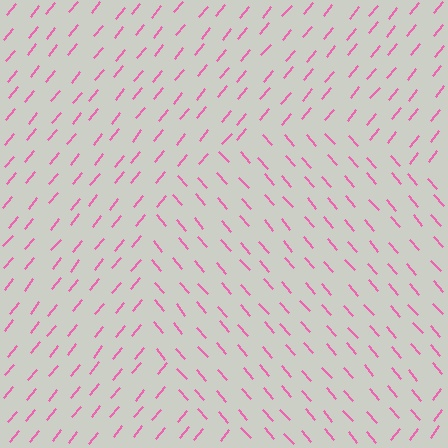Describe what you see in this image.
The image is filled with small pink line segments. A circle region in the image has lines oriented differently from the surrounding lines, creating a visible texture boundary.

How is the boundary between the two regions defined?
The boundary is defined purely by a change in line orientation (approximately 80 degrees difference). All lines are the same color and thickness.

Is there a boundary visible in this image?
Yes, there is a texture boundary formed by a change in line orientation.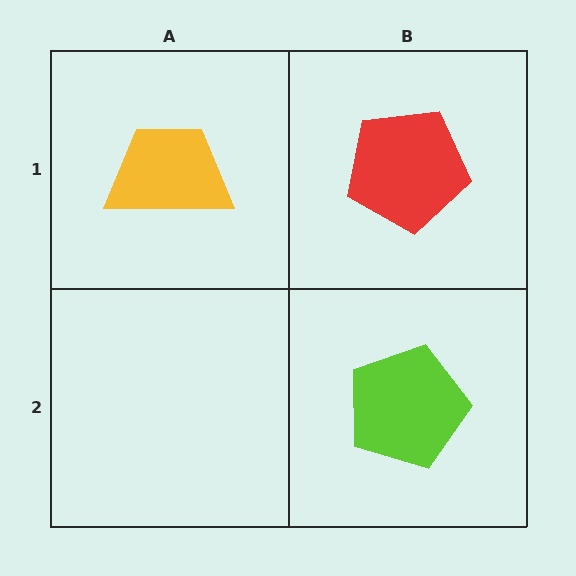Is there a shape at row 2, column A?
No, that cell is empty.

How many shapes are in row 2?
1 shape.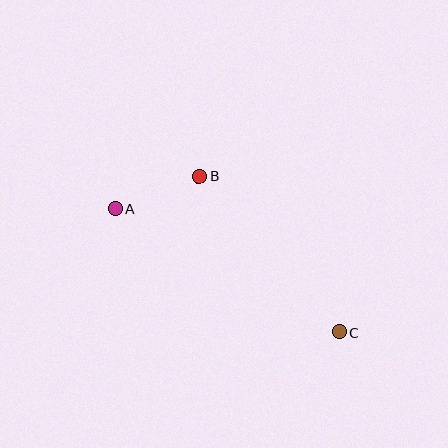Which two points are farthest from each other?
Points A and C are farthest from each other.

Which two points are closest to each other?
Points A and B are closest to each other.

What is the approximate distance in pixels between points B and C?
The distance between B and C is approximately 210 pixels.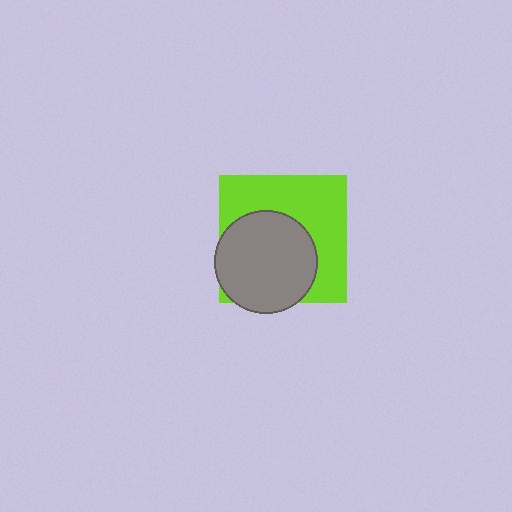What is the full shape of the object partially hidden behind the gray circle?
The partially hidden object is a lime square.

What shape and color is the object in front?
The object in front is a gray circle.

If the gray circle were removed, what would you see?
You would see the complete lime square.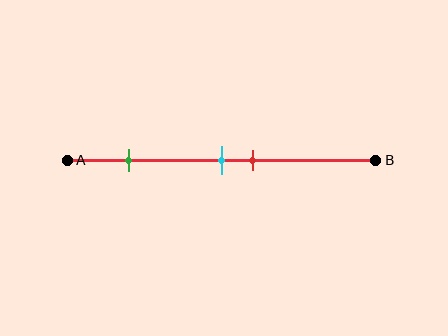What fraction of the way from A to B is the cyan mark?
The cyan mark is approximately 50% (0.5) of the way from A to B.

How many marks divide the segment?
There are 3 marks dividing the segment.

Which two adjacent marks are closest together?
The cyan and red marks are the closest adjacent pair.